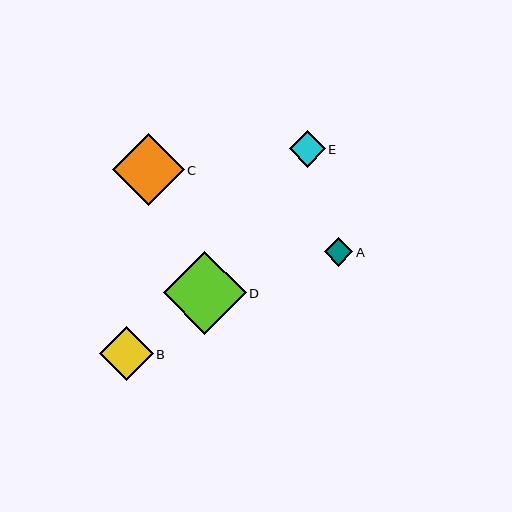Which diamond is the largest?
Diamond D is the largest with a size of approximately 83 pixels.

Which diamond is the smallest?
Diamond A is the smallest with a size of approximately 29 pixels.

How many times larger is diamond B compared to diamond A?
Diamond B is approximately 1.9 times the size of diamond A.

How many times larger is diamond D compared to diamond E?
Diamond D is approximately 2.3 times the size of diamond E.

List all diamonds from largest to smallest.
From largest to smallest: D, C, B, E, A.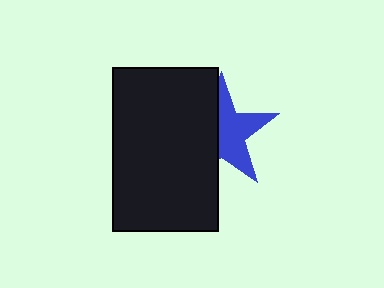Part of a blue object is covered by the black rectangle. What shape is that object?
It is a star.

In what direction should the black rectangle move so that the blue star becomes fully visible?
The black rectangle should move left. That is the shortest direction to clear the overlap and leave the blue star fully visible.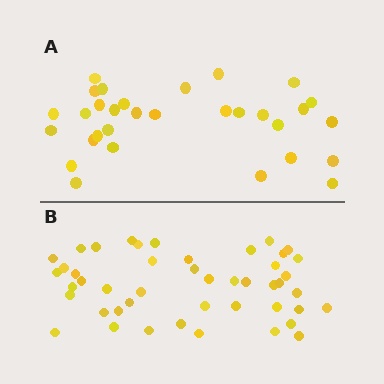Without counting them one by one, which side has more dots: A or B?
Region B (the bottom region) has more dots.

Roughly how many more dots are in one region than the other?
Region B has approximately 15 more dots than region A.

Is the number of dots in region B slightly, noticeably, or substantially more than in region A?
Region B has substantially more. The ratio is roughly 1.5 to 1.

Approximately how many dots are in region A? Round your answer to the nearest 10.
About 30 dots. (The exact count is 31, which rounds to 30.)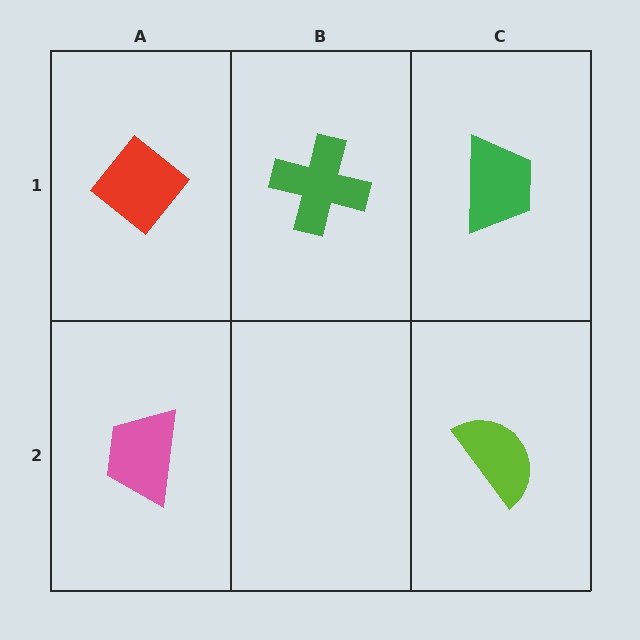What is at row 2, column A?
A pink trapezoid.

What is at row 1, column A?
A red diamond.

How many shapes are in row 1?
3 shapes.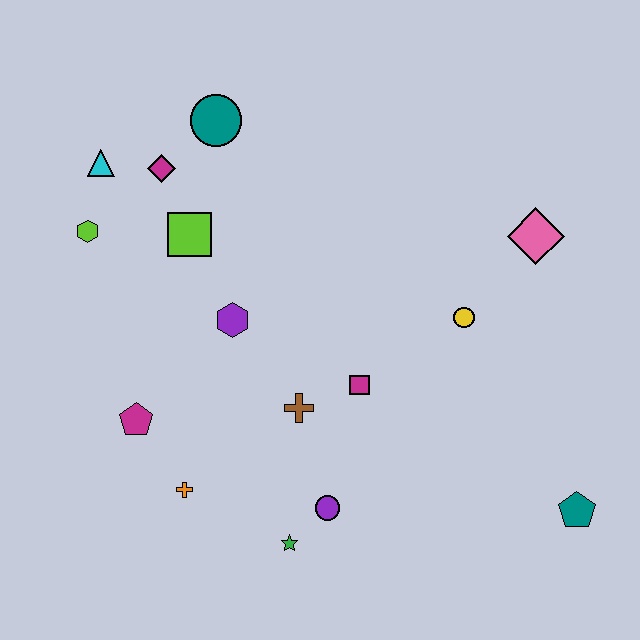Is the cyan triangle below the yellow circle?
No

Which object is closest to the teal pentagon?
The yellow circle is closest to the teal pentagon.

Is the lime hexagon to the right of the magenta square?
No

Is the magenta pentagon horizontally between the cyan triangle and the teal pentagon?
Yes